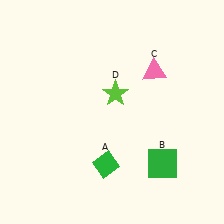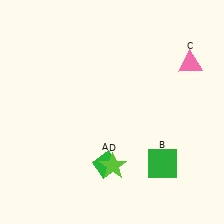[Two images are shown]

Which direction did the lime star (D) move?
The lime star (D) moved down.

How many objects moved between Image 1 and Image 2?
2 objects moved between the two images.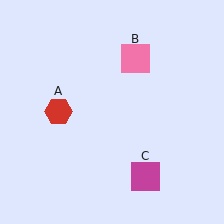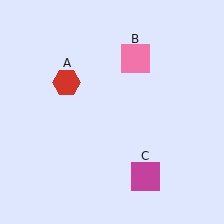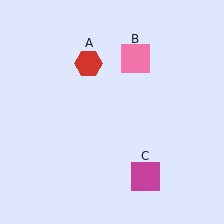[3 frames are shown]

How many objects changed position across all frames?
1 object changed position: red hexagon (object A).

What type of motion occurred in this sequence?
The red hexagon (object A) rotated clockwise around the center of the scene.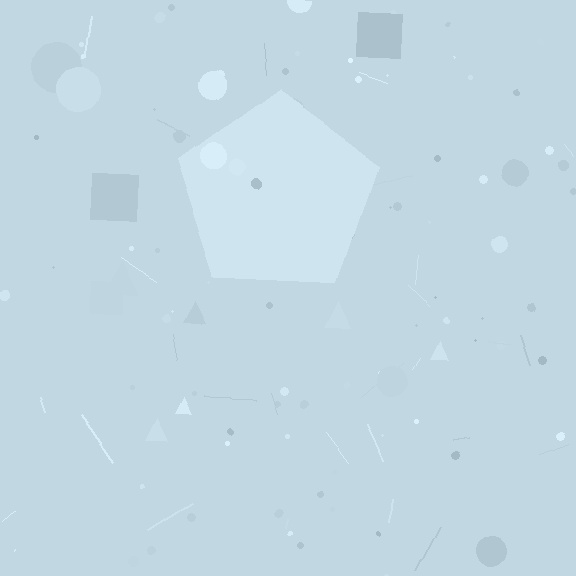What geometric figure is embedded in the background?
A pentagon is embedded in the background.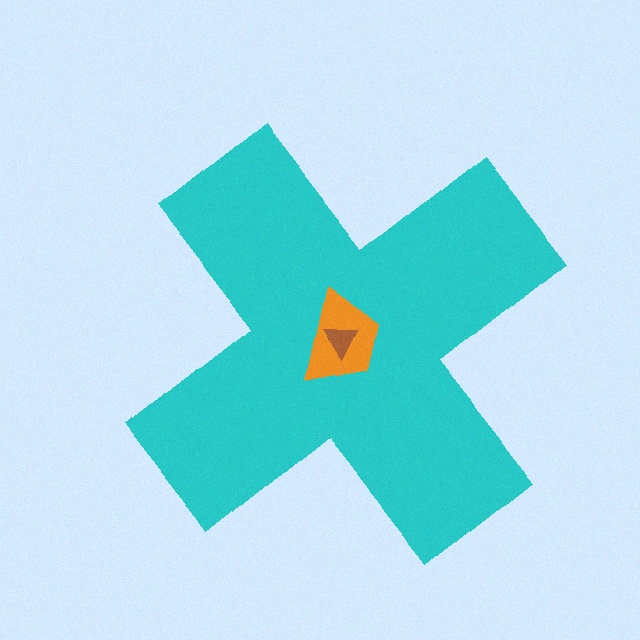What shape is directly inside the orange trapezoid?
The brown triangle.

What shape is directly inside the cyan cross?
The orange trapezoid.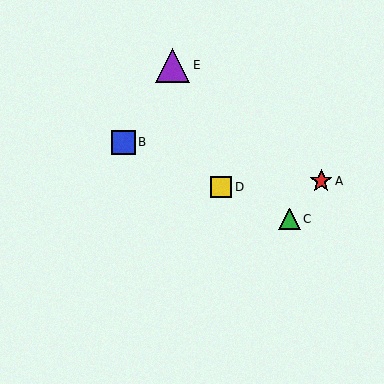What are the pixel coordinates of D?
Object D is at (221, 187).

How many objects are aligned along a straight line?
3 objects (B, C, D) are aligned along a straight line.